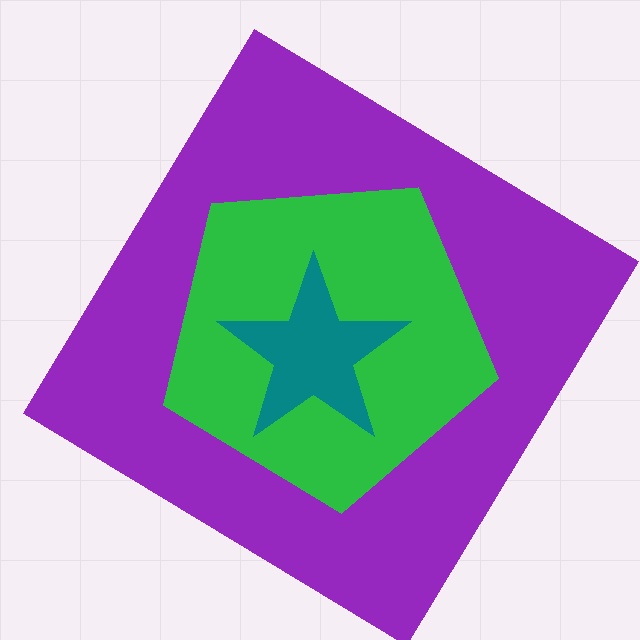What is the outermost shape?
The purple diamond.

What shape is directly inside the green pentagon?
The teal star.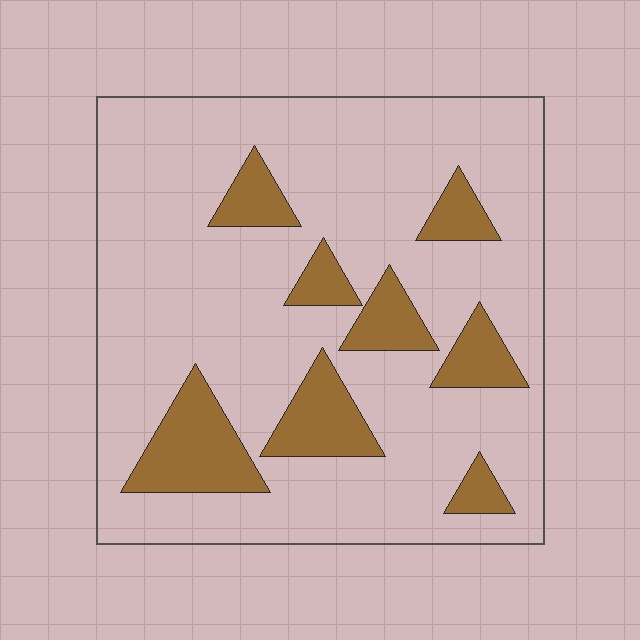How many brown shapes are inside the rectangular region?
8.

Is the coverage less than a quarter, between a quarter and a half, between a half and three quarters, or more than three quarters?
Less than a quarter.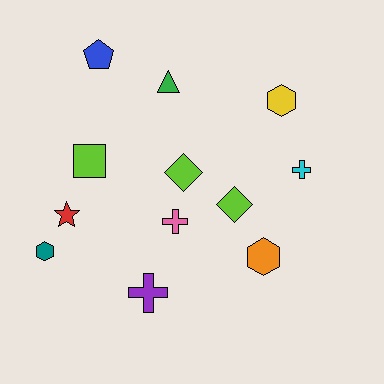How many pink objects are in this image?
There is 1 pink object.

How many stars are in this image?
There is 1 star.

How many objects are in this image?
There are 12 objects.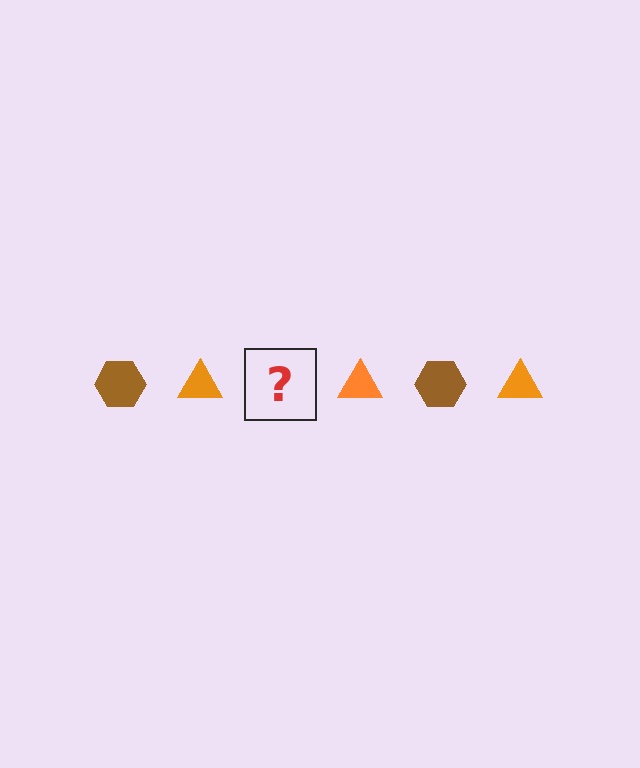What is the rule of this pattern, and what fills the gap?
The rule is that the pattern alternates between brown hexagon and orange triangle. The gap should be filled with a brown hexagon.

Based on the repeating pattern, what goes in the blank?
The blank should be a brown hexagon.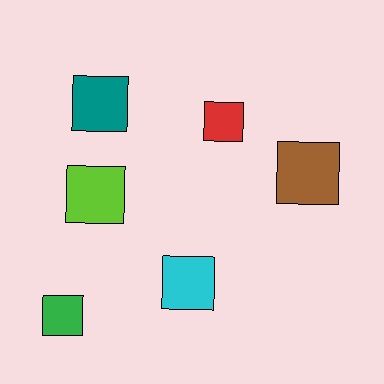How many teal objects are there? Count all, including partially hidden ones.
There is 1 teal object.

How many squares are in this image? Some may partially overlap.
There are 6 squares.